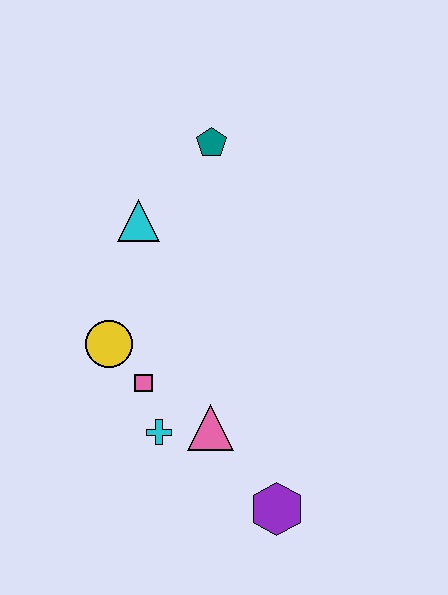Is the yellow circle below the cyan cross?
No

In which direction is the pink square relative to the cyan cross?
The pink square is above the cyan cross.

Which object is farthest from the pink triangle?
The teal pentagon is farthest from the pink triangle.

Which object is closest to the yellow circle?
The pink square is closest to the yellow circle.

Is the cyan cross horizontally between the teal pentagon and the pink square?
Yes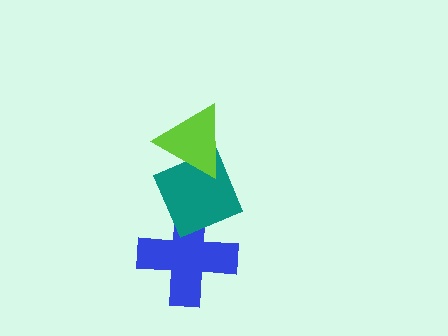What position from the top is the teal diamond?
The teal diamond is 2nd from the top.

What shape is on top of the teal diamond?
The lime triangle is on top of the teal diamond.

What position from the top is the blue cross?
The blue cross is 3rd from the top.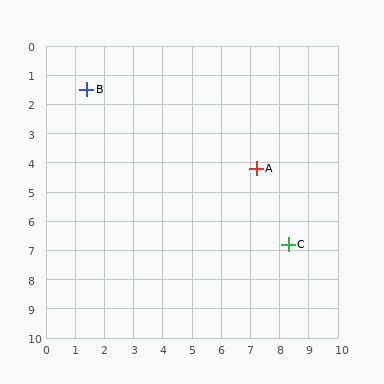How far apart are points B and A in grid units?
Points B and A are about 6.4 grid units apart.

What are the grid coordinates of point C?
Point C is at approximately (8.3, 6.8).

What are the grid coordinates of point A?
Point A is at approximately (7.2, 4.2).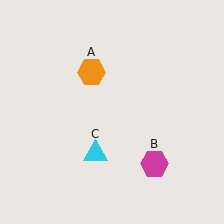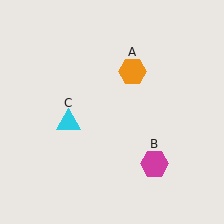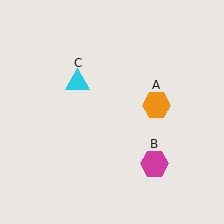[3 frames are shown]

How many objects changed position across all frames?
2 objects changed position: orange hexagon (object A), cyan triangle (object C).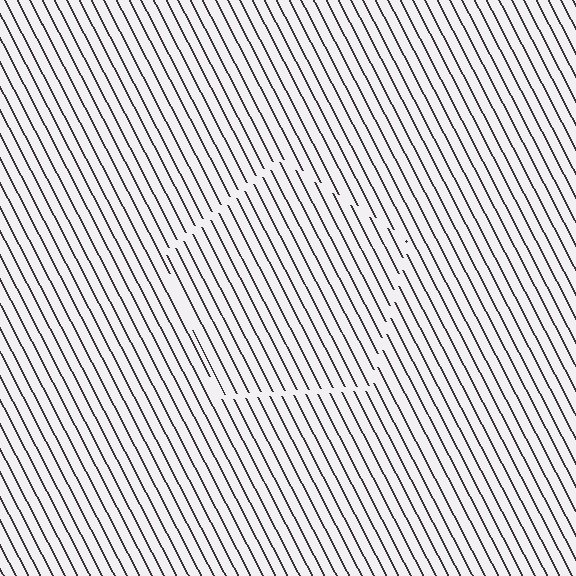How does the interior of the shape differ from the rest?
The interior of the shape contains the same grating, shifted by half a period — the contour is defined by the phase discontinuity where line-ends from the inner and outer gratings abut.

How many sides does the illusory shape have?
5 sides — the line-ends trace a pentagon.